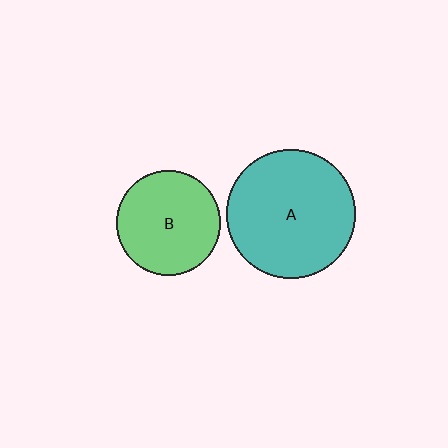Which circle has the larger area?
Circle A (teal).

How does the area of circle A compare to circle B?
Approximately 1.5 times.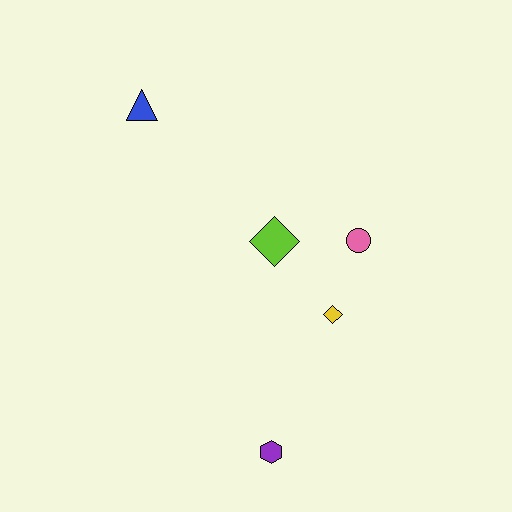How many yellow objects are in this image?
There is 1 yellow object.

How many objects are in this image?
There are 5 objects.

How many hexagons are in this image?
There is 1 hexagon.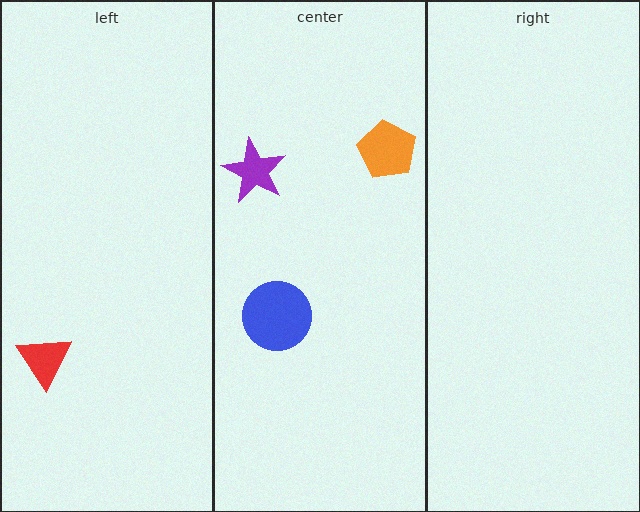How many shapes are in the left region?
1.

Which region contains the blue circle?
The center region.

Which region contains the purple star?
The center region.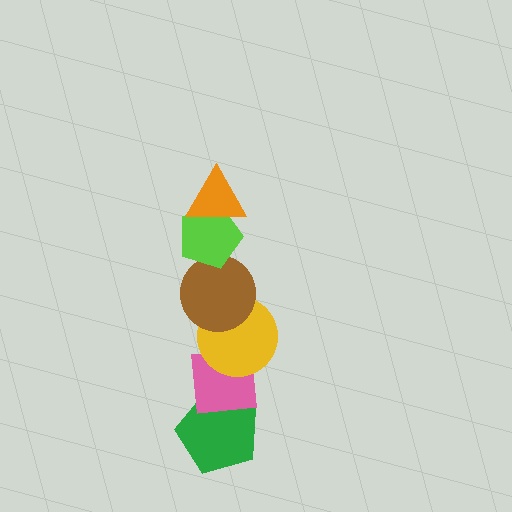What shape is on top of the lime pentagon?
The orange triangle is on top of the lime pentagon.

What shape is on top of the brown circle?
The lime pentagon is on top of the brown circle.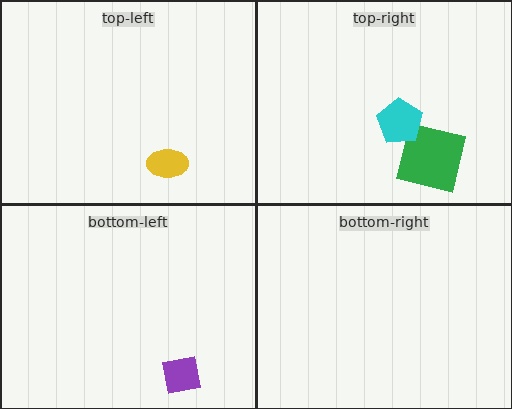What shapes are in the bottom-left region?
The purple square.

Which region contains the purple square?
The bottom-left region.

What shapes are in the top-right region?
The green square, the cyan pentagon.